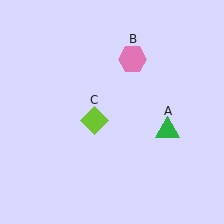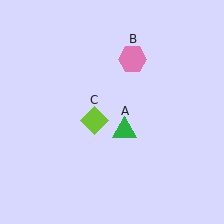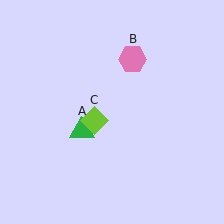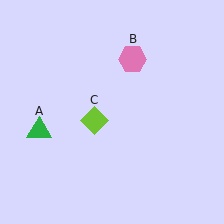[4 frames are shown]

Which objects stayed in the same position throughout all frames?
Pink hexagon (object B) and lime diamond (object C) remained stationary.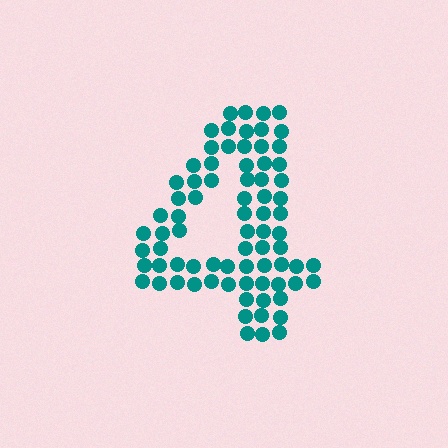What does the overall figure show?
The overall figure shows the digit 4.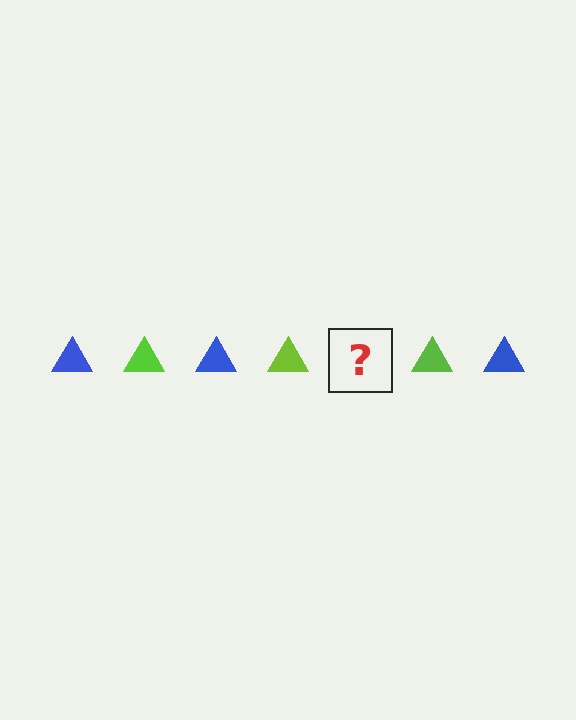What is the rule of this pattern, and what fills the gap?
The rule is that the pattern cycles through blue, lime triangles. The gap should be filled with a blue triangle.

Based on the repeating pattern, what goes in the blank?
The blank should be a blue triangle.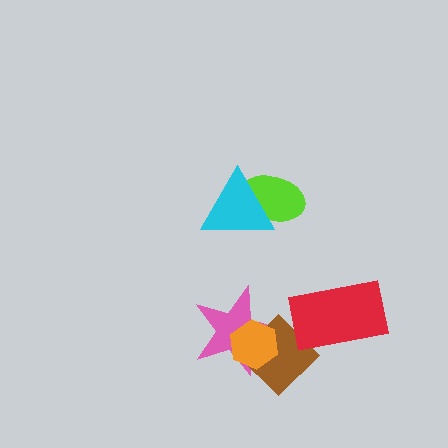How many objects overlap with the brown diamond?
3 objects overlap with the brown diamond.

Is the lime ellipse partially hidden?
Yes, it is partially covered by another shape.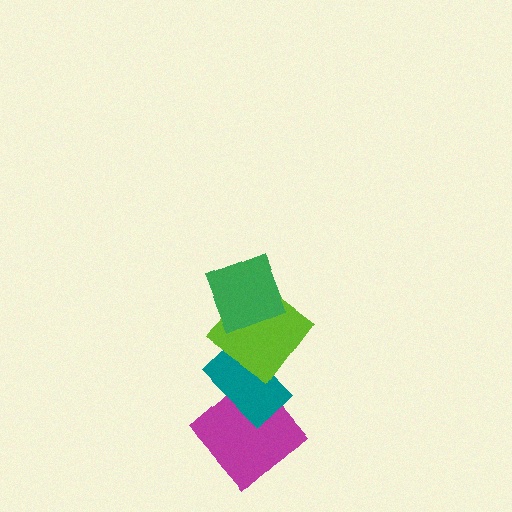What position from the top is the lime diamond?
The lime diamond is 2nd from the top.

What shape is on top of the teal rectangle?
The lime diamond is on top of the teal rectangle.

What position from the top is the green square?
The green square is 1st from the top.